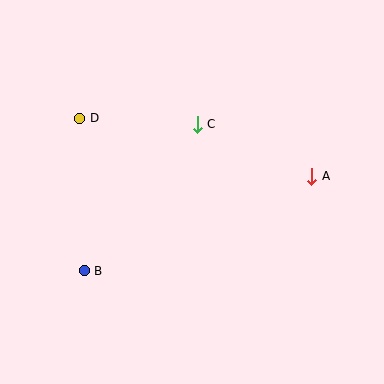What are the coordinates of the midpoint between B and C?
The midpoint between B and C is at (141, 197).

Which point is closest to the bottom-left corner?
Point B is closest to the bottom-left corner.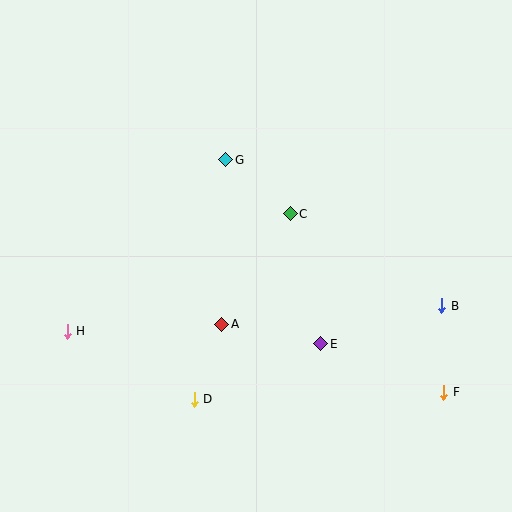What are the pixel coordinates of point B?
Point B is at (442, 306).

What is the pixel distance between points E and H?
The distance between E and H is 254 pixels.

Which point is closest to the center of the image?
Point C at (290, 214) is closest to the center.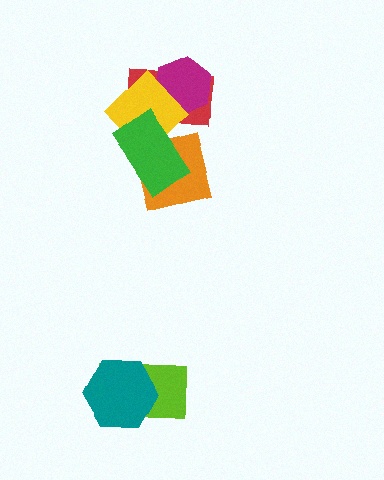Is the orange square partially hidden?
Yes, it is partially covered by another shape.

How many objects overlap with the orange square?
3 objects overlap with the orange square.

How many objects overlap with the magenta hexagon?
2 objects overlap with the magenta hexagon.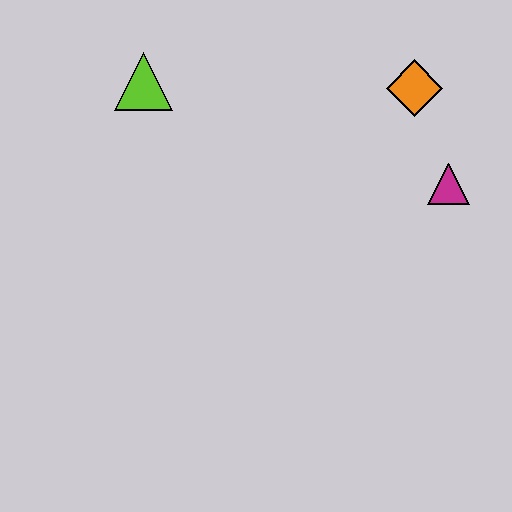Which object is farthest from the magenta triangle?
The lime triangle is farthest from the magenta triangle.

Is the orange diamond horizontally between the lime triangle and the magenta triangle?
Yes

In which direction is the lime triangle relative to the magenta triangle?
The lime triangle is to the left of the magenta triangle.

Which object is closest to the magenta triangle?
The orange diamond is closest to the magenta triangle.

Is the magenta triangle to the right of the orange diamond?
Yes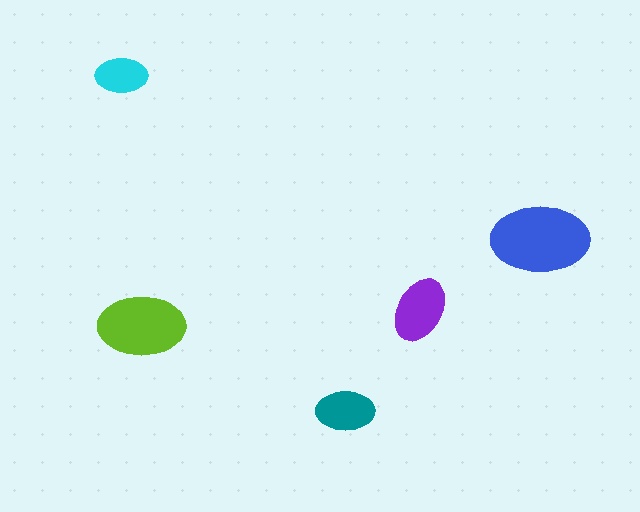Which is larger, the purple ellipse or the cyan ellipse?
The purple one.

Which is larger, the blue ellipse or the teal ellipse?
The blue one.